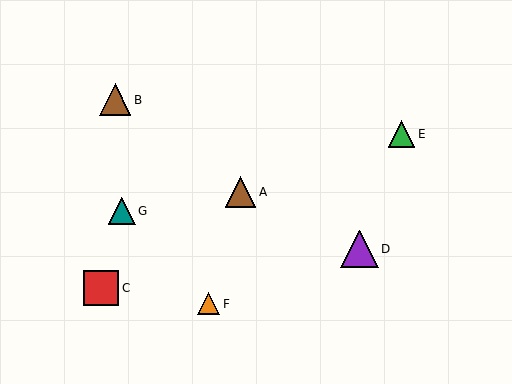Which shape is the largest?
The purple triangle (labeled D) is the largest.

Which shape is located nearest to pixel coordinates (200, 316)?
The orange triangle (labeled F) at (208, 304) is nearest to that location.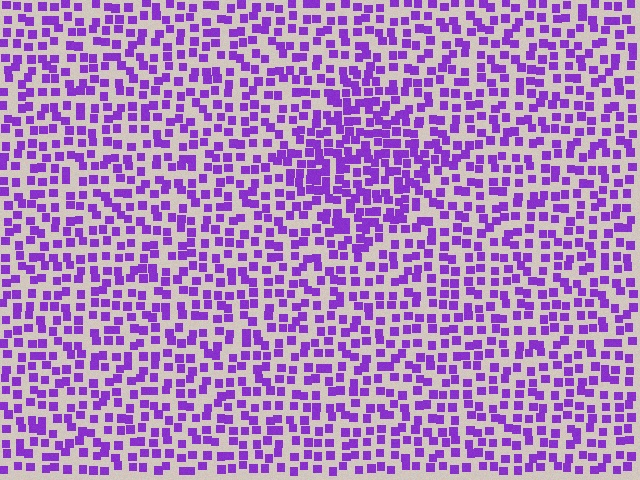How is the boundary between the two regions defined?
The boundary is defined by a change in element density (approximately 1.6x ratio). All elements are the same color, size, and shape.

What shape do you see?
I see a diamond.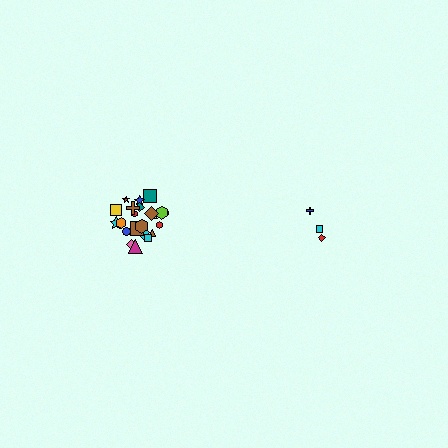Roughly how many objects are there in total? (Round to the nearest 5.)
Roughly 25 objects in total.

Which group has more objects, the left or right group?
The left group.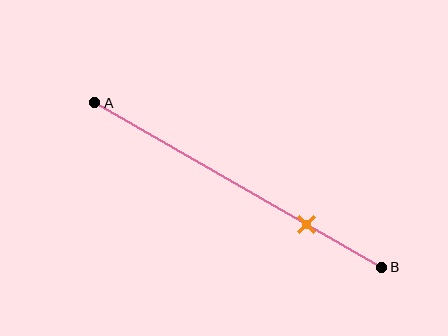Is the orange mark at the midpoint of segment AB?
No, the mark is at about 75% from A, not at the 50% midpoint.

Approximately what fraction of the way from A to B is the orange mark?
The orange mark is approximately 75% of the way from A to B.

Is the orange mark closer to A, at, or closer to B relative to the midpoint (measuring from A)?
The orange mark is closer to point B than the midpoint of segment AB.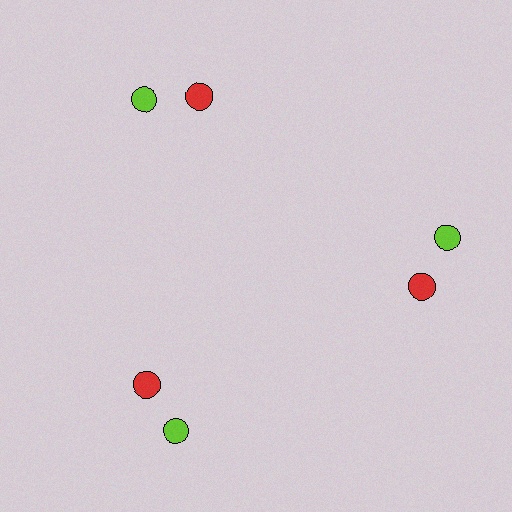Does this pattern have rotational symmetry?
Yes, this pattern has 3-fold rotational symmetry. It looks the same after rotating 120 degrees around the center.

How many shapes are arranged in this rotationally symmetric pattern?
There are 6 shapes, arranged in 3 groups of 2.